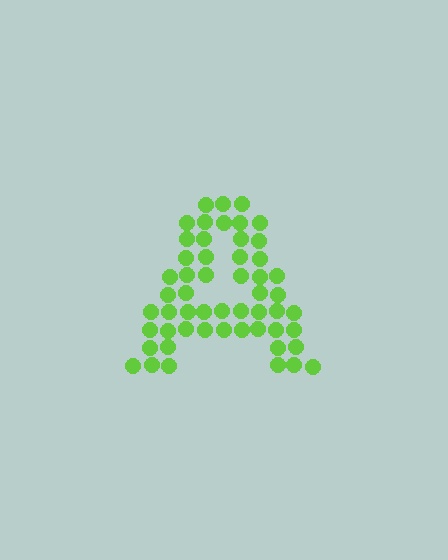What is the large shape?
The large shape is the letter A.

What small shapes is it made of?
It is made of small circles.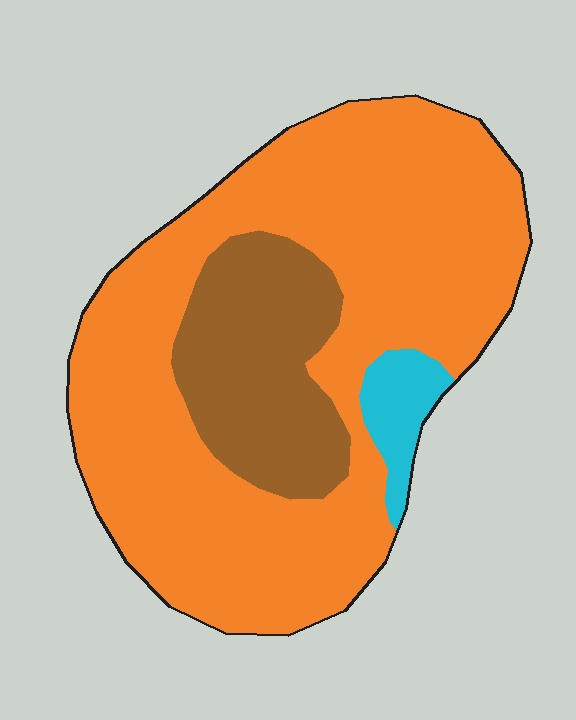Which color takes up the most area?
Orange, at roughly 75%.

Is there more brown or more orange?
Orange.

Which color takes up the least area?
Cyan, at roughly 5%.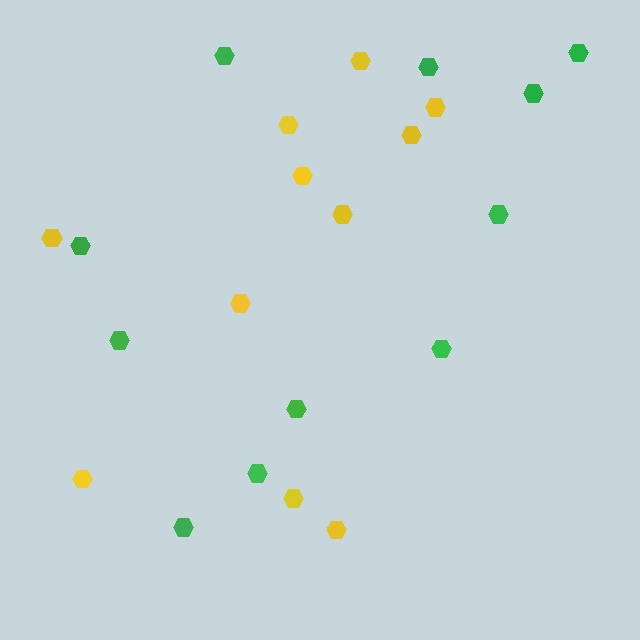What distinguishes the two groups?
There are 2 groups: one group of green hexagons (11) and one group of yellow hexagons (11).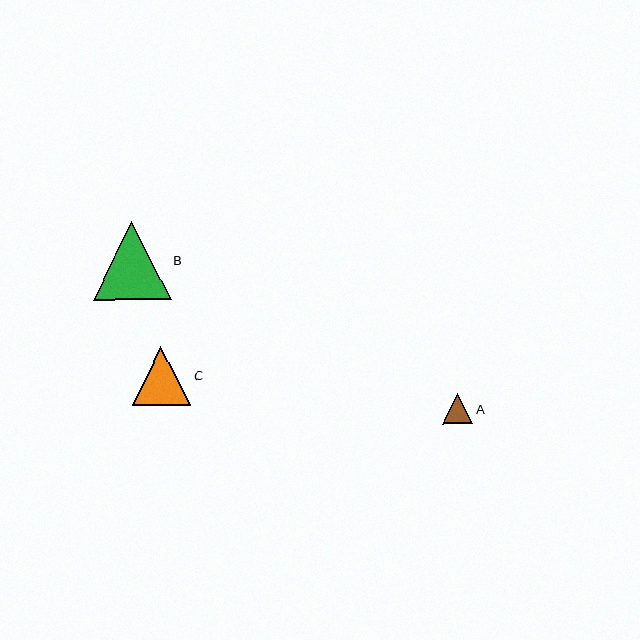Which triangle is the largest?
Triangle B is the largest with a size of approximately 78 pixels.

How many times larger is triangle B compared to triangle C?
Triangle B is approximately 1.3 times the size of triangle C.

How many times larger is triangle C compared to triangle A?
Triangle C is approximately 2.0 times the size of triangle A.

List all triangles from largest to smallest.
From largest to smallest: B, C, A.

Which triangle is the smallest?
Triangle A is the smallest with a size of approximately 30 pixels.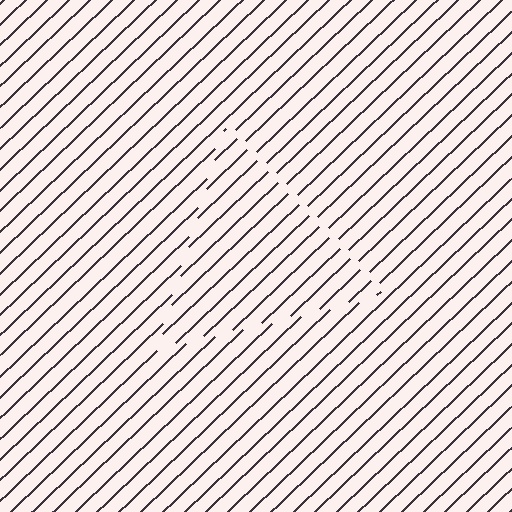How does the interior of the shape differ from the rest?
The interior of the shape contains the same grating, shifted by half a period — the contour is defined by the phase discontinuity where line-ends from the inner and outer gratings abut.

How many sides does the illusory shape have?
3 sides — the line-ends trace a triangle.